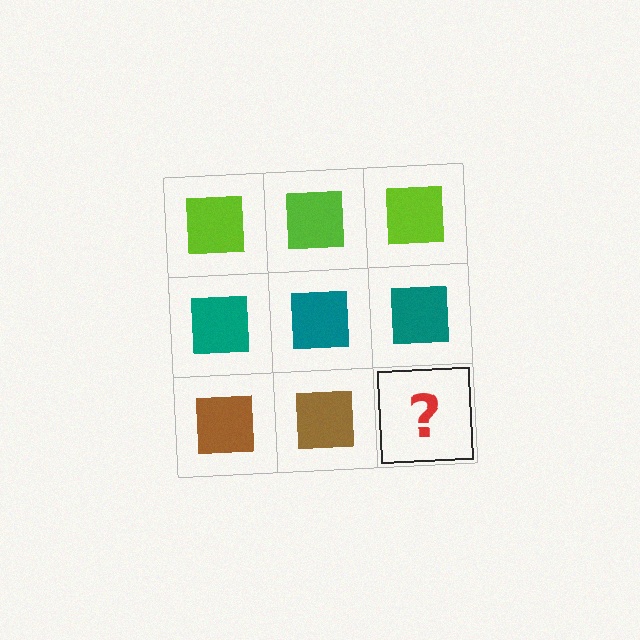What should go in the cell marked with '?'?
The missing cell should contain a brown square.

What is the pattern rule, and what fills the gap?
The rule is that each row has a consistent color. The gap should be filled with a brown square.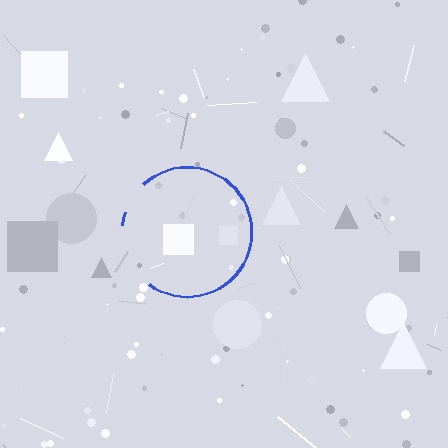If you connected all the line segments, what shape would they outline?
They would outline a circle.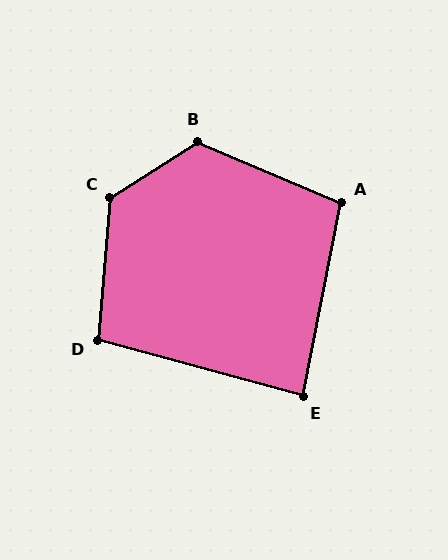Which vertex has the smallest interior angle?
E, at approximately 86 degrees.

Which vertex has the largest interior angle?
C, at approximately 128 degrees.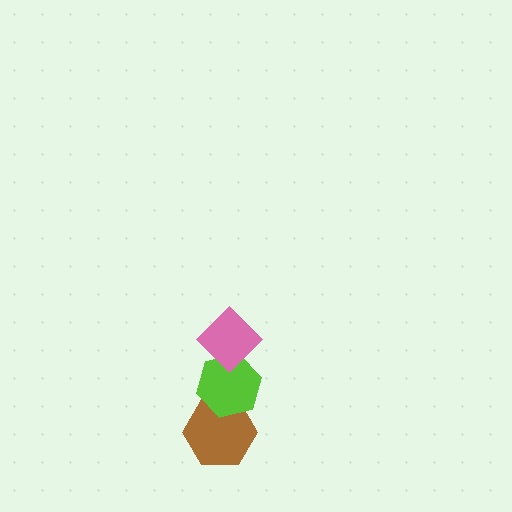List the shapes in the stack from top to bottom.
From top to bottom: the pink diamond, the lime hexagon, the brown hexagon.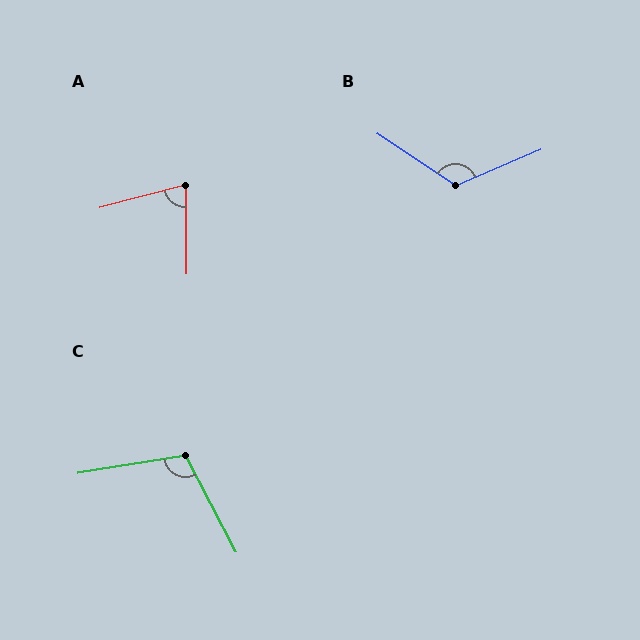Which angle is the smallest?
A, at approximately 75 degrees.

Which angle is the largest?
B, at approximately 123 degrees.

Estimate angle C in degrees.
Approximately 109 degrees.